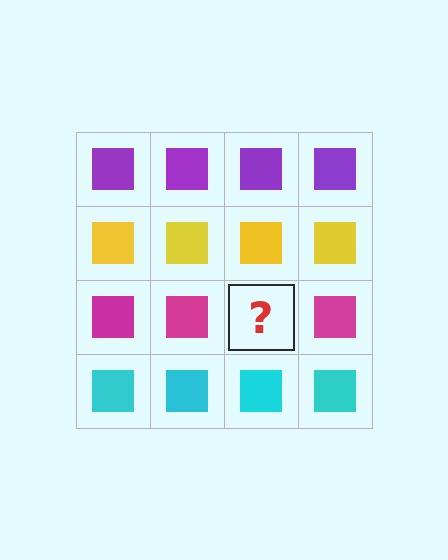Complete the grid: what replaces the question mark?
The question mark should be replaced with a magenta square.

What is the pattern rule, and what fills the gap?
The rule is that each row has a consistent color. The gap should be filled with a magenta square.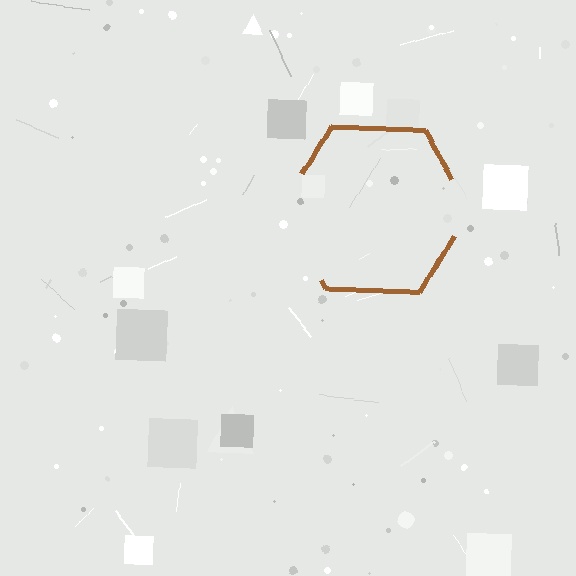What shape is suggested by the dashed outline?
The dashed outline suggests a hexagon.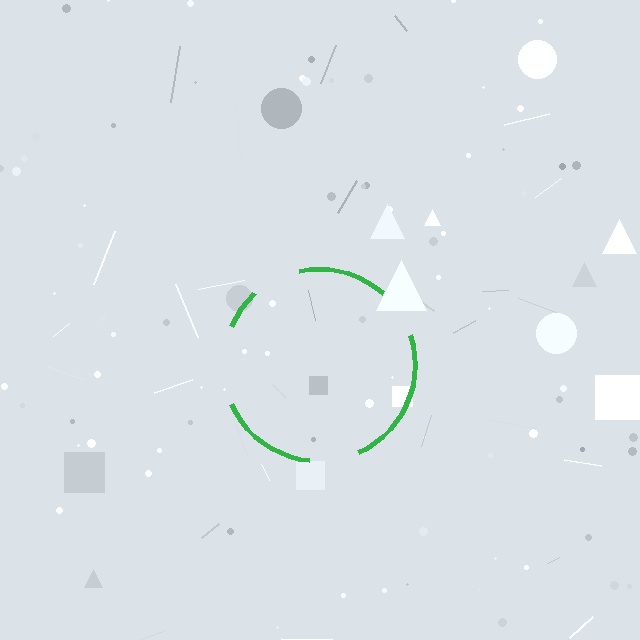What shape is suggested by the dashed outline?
The dashed outline suggests a circle.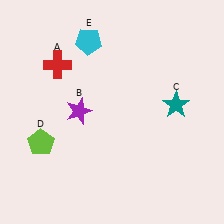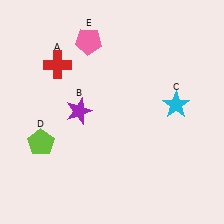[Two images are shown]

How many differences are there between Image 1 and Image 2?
There are 2 differences between the two images.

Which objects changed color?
C changed from teal to cyan. E changed from cyan to pink.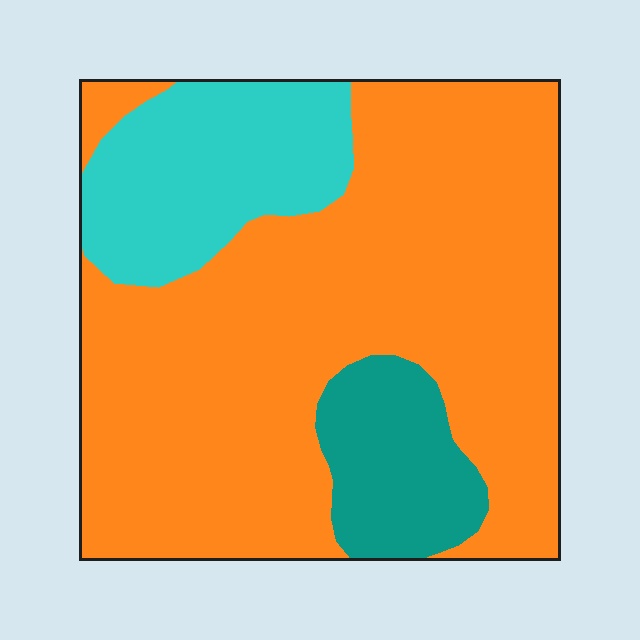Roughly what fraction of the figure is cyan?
Cyan takes up between a sixth and a third of the figure.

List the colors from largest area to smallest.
From largest to smallest: orange, cyan, teal.